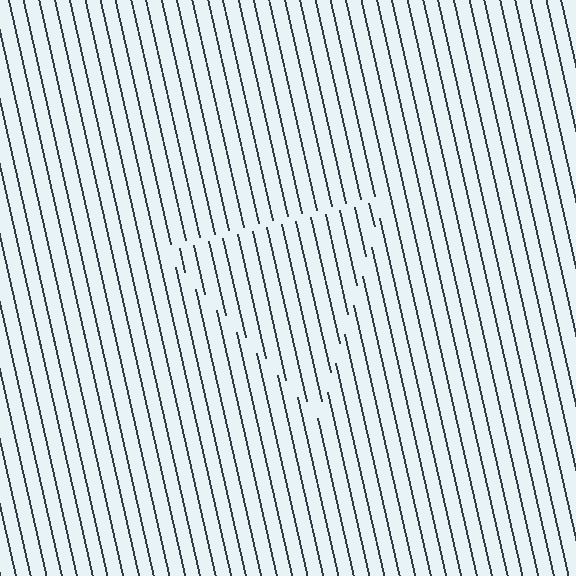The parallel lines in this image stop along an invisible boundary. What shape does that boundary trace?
An illusory triangle. The interior of the shape contains the same grating, shifted by half a period — the contour is defined by the phase discontinuity where line-ends from the inner and outer gratings abut.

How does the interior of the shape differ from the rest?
The interior of the shape contains the same grating, shifted by half a period — the contour is defined by the phase discontinuity where line-ends from the inner and outer gratings abut.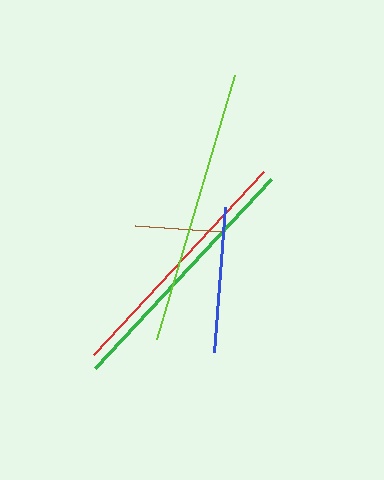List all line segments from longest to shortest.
From longest to shortest: lime, green, red, blue, brown.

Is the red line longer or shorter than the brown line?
The red line is longer than the brown line.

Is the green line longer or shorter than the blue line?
The green line is longer than the blue line.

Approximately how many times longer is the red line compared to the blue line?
The red line is approximately 1.7 times the length of the blue line.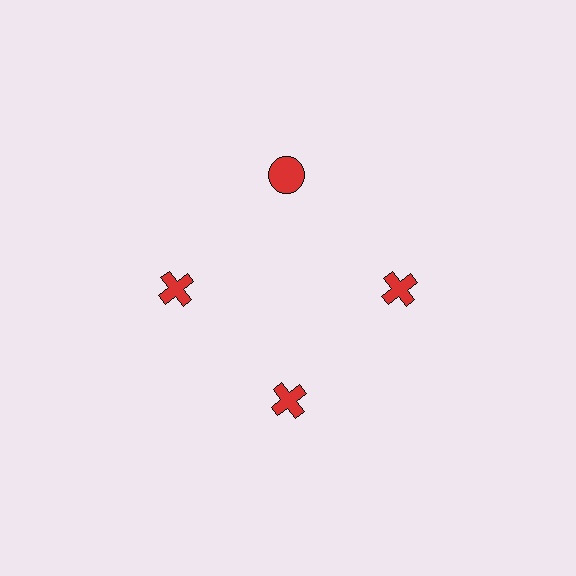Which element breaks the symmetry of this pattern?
The red circle at roughly the 12 o'clock position breaks the symmetry. All other shapes are red crosses.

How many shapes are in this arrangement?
There are 4 shapes arranged in a ring pattern.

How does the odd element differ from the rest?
It has a different shape: circle instead of cross.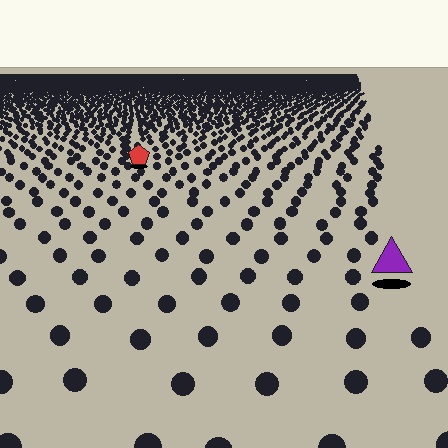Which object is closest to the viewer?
The purple triangle is closest. The texture marks near it are larger and more spread out.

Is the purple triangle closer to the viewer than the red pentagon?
Yes. The purple triangle is closer — you can tell from the texture gradient: the ground texture is coarser near it.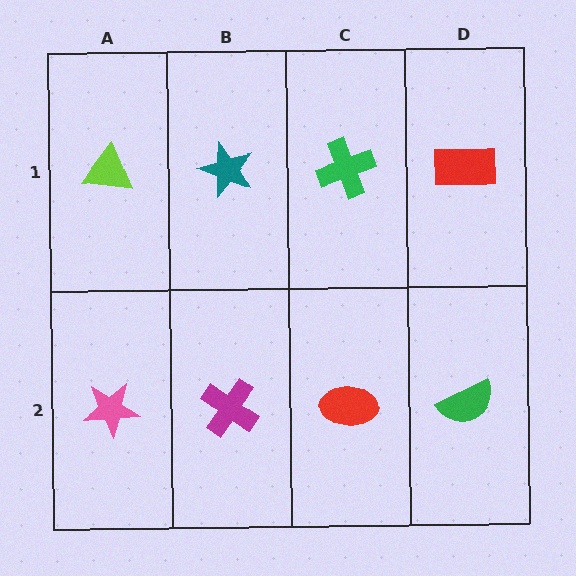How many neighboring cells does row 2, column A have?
2.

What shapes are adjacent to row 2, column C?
A green cross (row 1, column C), a magenta cross (row 2, column B), a green semicircle (row 2, column D).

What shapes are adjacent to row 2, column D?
A red rectangle (row 1, column D), a red ellipse (row 2, column C).